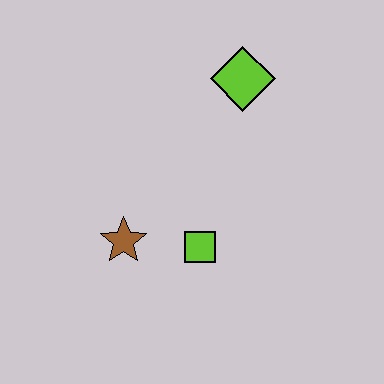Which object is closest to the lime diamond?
The lime square is closest to the lime diamond.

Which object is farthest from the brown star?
The lime diamond is farthest from the brown star.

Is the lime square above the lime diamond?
No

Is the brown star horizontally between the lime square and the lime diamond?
No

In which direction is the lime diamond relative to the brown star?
The lime diamond is above the brown star.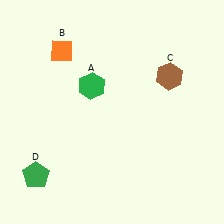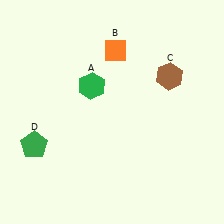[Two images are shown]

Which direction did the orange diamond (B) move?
The orange diamond (B) moved right.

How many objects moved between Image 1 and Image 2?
2 objects moved between the two images.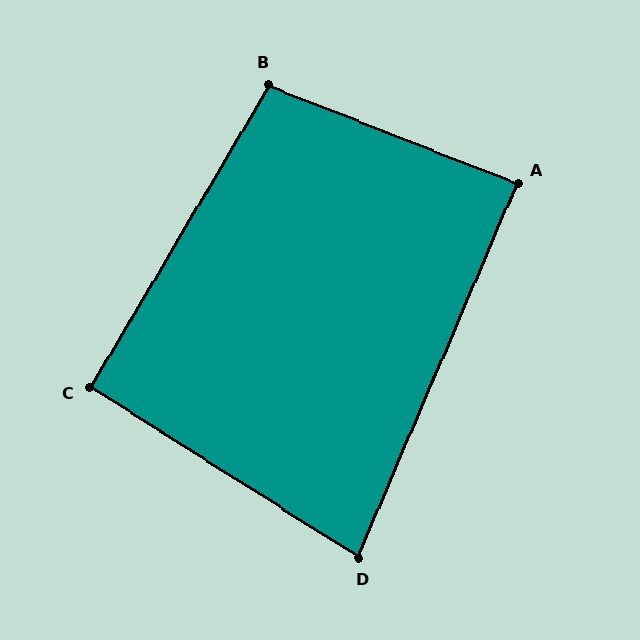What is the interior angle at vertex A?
Approximately 88 degrees (approximately right).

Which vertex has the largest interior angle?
B, at approximately 99 degrees.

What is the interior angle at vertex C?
Approximately 92 degrees (approximately right).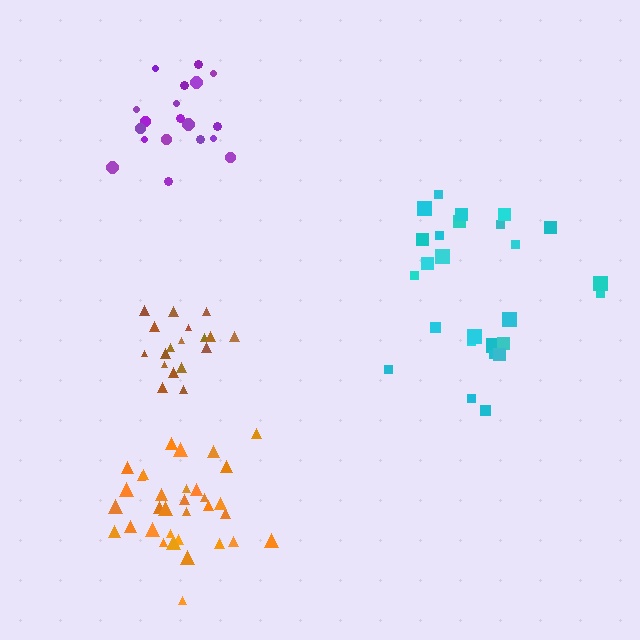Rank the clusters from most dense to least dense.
orange, brown, purple, cyan.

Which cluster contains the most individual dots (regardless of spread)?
Orange (33).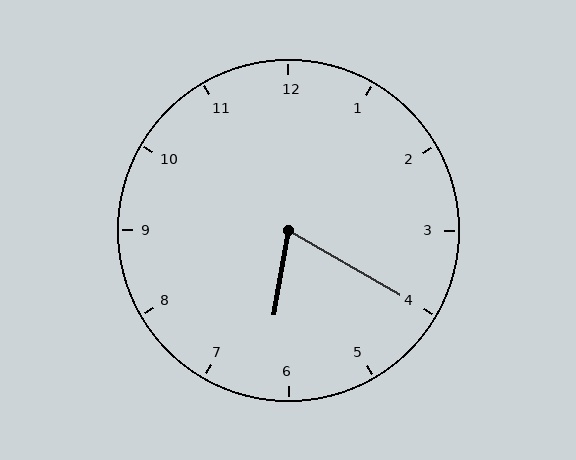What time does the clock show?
6:20.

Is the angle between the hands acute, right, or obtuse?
It is acute.